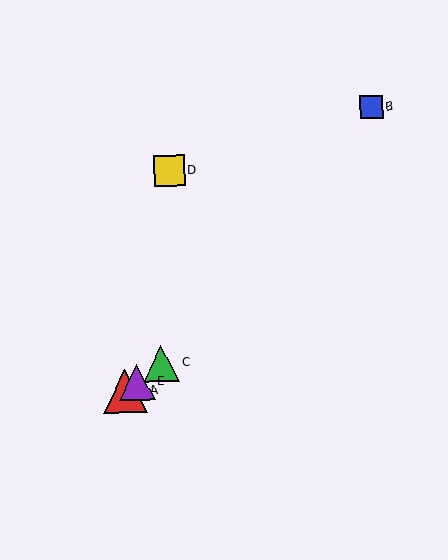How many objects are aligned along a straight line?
3 objects (A, C, E) are aligned along a straight line.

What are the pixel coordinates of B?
Object B is at (371, 107).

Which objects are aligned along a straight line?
Objects A, C, E are aligned along a straight line.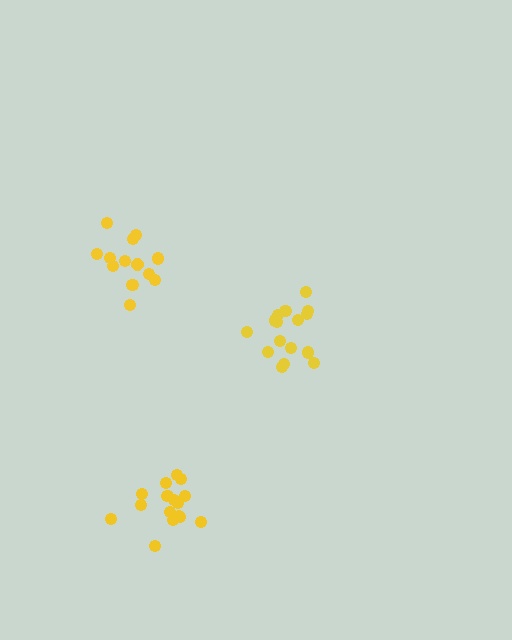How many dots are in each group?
Group 1: 16 dots, Group 2: 13 dots, Group 3: 16 dots (45 total).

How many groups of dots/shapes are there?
There are 3 groups.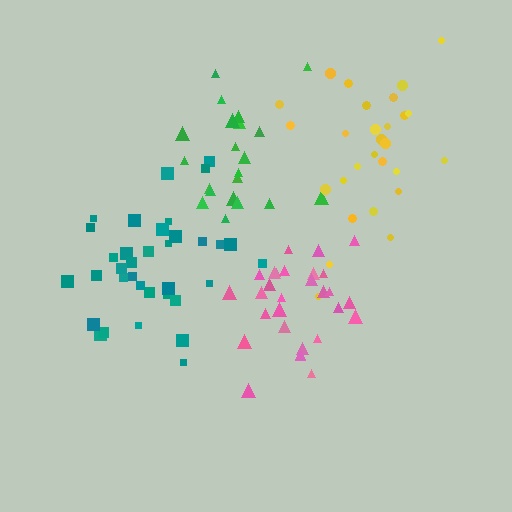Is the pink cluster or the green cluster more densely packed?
Pink.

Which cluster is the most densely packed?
Pink.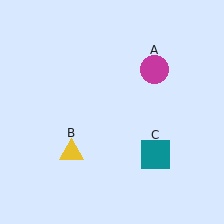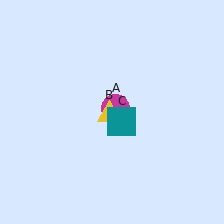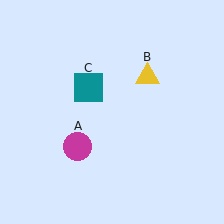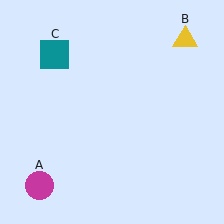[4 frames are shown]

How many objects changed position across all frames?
3 objects changed position: magenta circle (object A), yellow triangle (object B), teal square (object C).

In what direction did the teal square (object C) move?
The teal square (object C) moved up and to the left.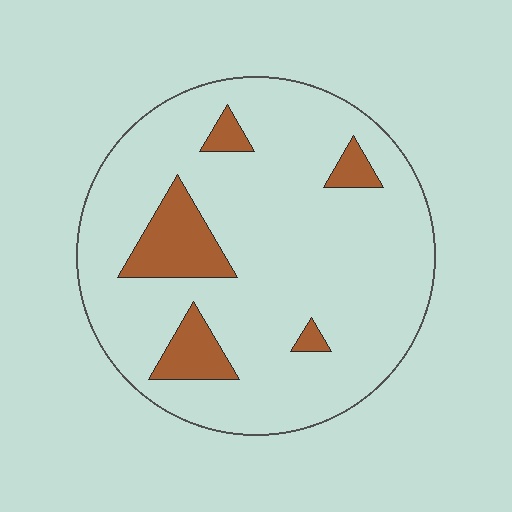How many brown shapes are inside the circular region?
5.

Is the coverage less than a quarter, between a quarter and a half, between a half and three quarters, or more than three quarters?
Less than a quarter.